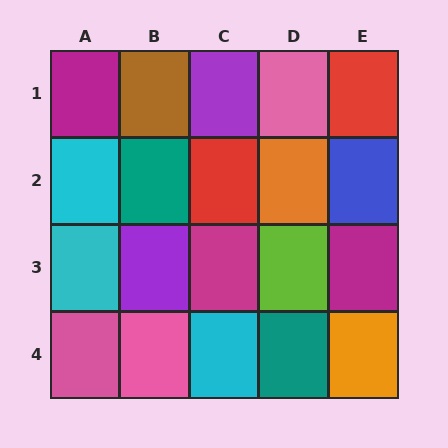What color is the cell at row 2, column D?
Orange.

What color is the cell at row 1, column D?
Pink.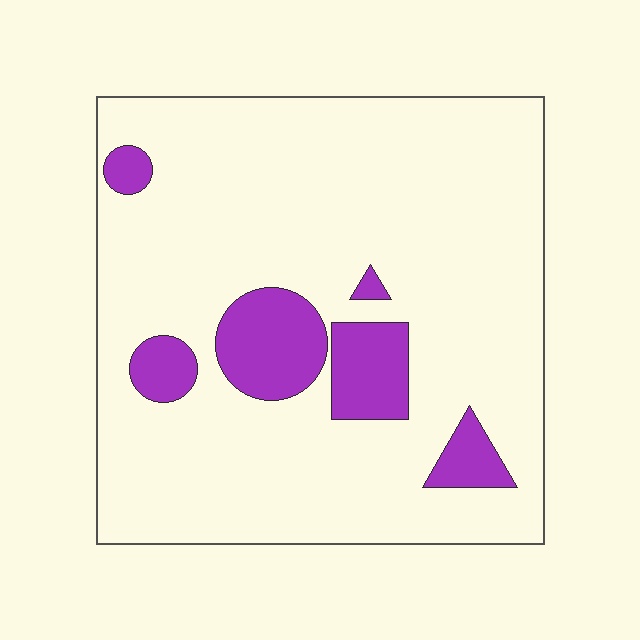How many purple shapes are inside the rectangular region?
6.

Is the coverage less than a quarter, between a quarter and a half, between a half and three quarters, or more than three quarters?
Less than a quarter.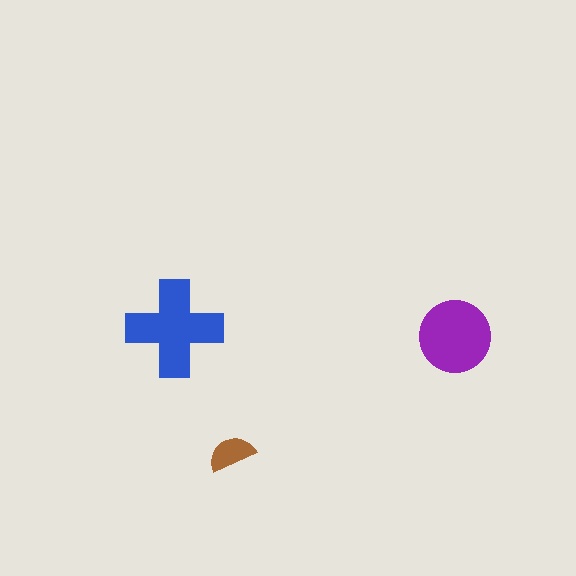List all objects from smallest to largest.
The brown semicircle, the purple circle, the blue cross.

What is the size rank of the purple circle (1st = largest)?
2nd.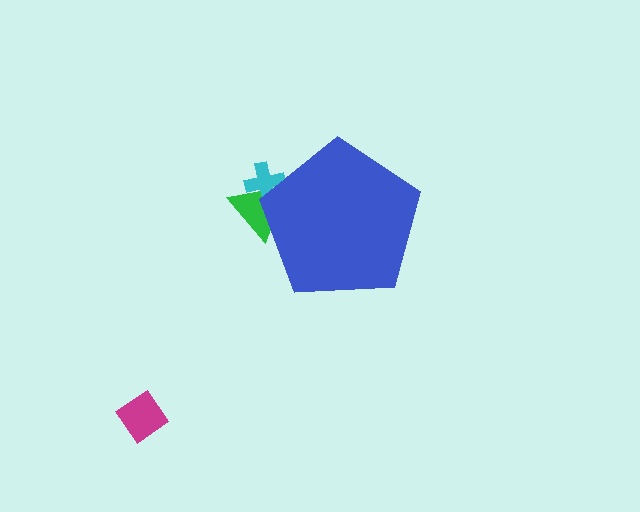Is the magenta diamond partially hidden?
No, the magenta diamond is fully visible.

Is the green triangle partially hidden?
Yes, the green triangle is partially hidden behind the blue pentagon.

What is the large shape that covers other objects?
A blue pentagon.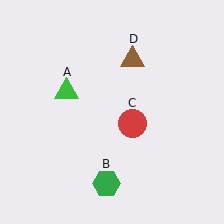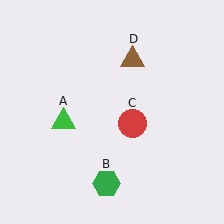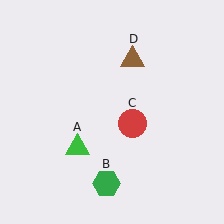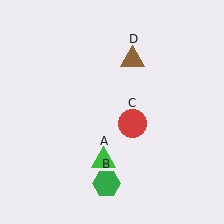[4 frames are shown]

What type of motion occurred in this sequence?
The green triangle (object A) rotated counterclockwise around the center of the scene.